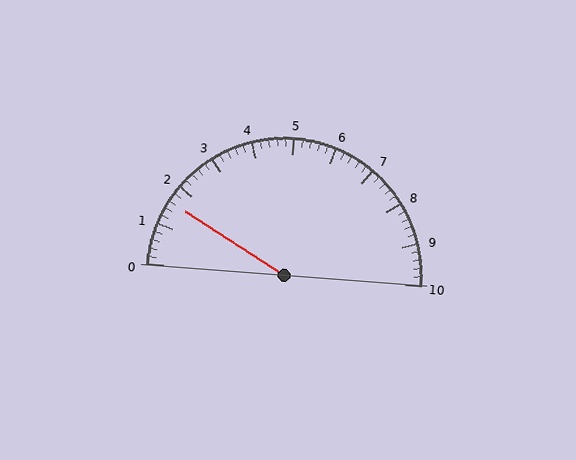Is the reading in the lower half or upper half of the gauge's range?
The reading is in the lower half of the range (0 to 10).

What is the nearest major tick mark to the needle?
The nearest major tick mark is 2.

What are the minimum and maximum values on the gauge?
The gauge ranges from 0 to 10.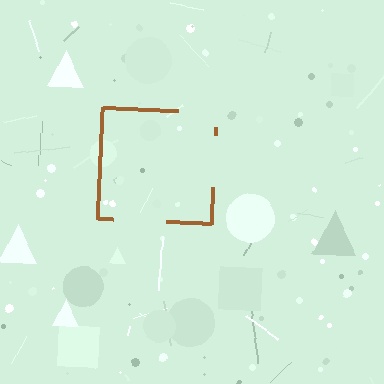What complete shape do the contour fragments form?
The contour fragments form a square.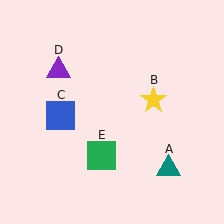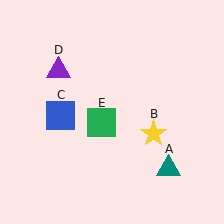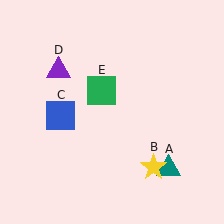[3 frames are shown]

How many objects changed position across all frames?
2 objects changed position: yellow star (object B), green square (object E).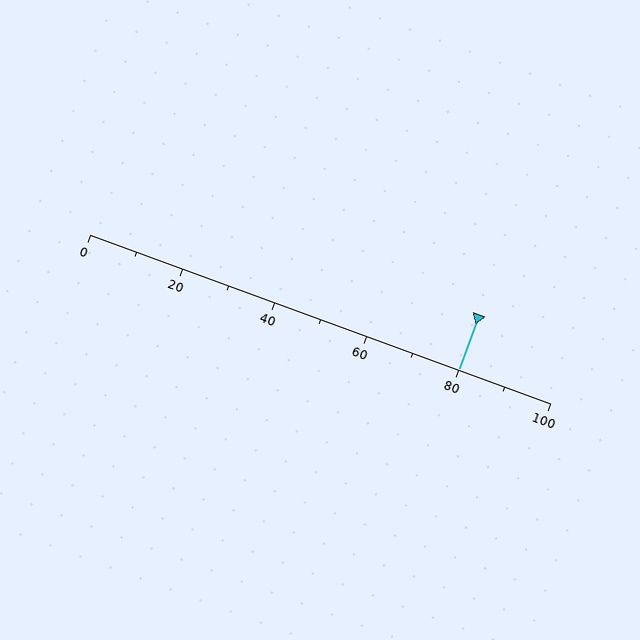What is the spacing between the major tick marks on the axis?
The major ticks are spaced 20 apart.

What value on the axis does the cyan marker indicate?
The marker indicates approximately 80.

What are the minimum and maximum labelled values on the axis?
The axis runs from 0 to 100.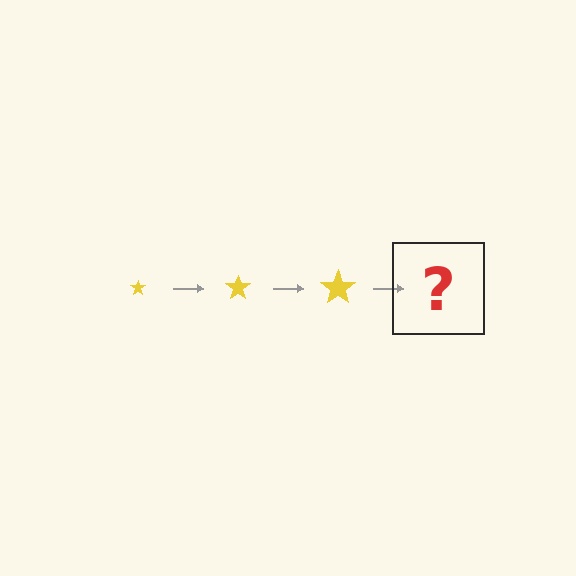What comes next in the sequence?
The next element should be a yellow star, larger than the previous one.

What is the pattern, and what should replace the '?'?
The pattern is that the star gets progressively larger each step. The '?' should be a yellow star, larger than the previous one.